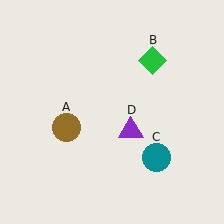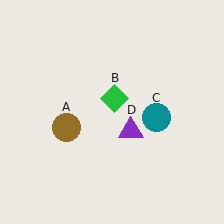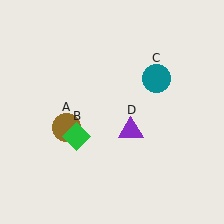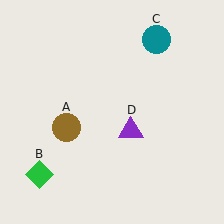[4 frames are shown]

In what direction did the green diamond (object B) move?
The green diamond (object B) moved down and to the left.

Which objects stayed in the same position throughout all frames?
Brown circle (object A) and purple triangle (object D) remained stationary.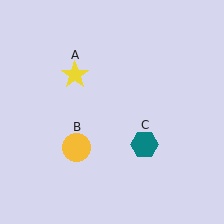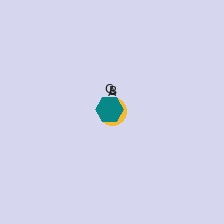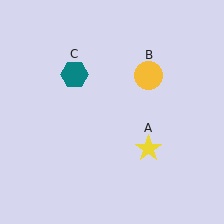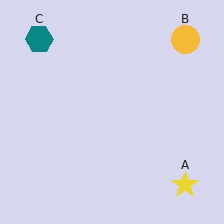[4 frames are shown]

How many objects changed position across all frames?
3 objects changed position: yellow star (object A), yellow circle (object B), teal hexagon (object C).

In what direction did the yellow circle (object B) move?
The yellow circle (object B) moved up and to the right.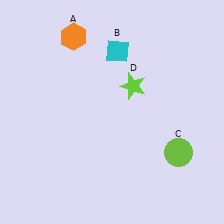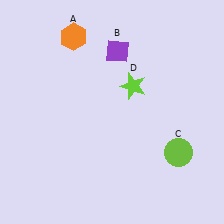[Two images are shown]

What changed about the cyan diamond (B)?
In Image 1, B is cyan. In Image 2, it changed to purple.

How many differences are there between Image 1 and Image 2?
There is 1 difference between the two images.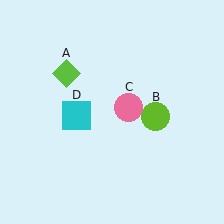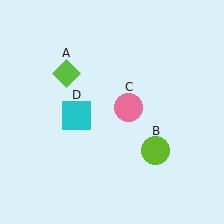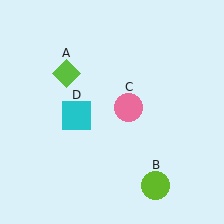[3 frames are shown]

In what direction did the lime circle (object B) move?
The lime circle (object B) moved down.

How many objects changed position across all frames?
1 object changed position: lime circle (object B).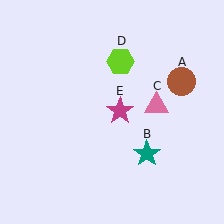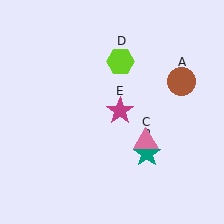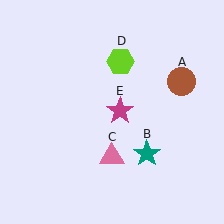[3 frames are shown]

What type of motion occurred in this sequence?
The pink triangle (object C) rotated clockwise around the center of the scene.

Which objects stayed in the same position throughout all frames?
Brown circle (object A) and teal star (object B) and lime hexagon (object D) and magenta star (object E) remained stationary.